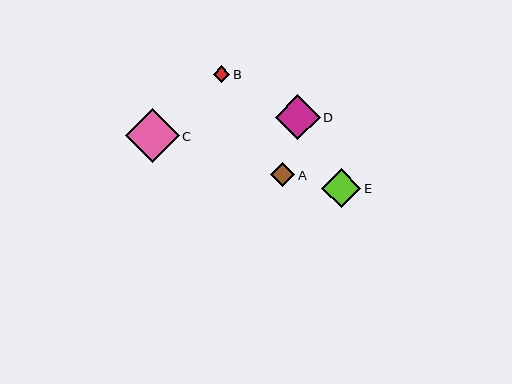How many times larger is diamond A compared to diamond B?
Diamond A is approximately 1.5 times the size of diamond B.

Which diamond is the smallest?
Diamond B is the smallest with a size of approximately 17 pixels.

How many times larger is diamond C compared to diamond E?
Diamond C is approximately 1.4 times the size of diamond E.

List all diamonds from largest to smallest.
From largest to smallest: C, D, E, A, B.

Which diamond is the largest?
Diamond C is the largest with a size of approximately 54 pixels.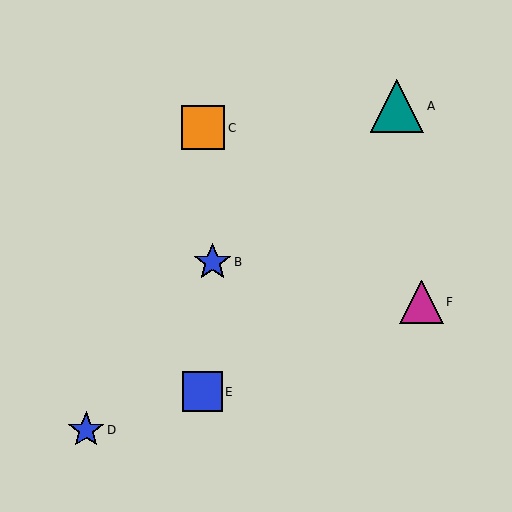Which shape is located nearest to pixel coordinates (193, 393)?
The blue square (labeled E) at (202, 392) is nearest to that location.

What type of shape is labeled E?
Shape E is a blue square.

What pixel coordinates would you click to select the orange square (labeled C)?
Click at (203, 128) to select the orange square C.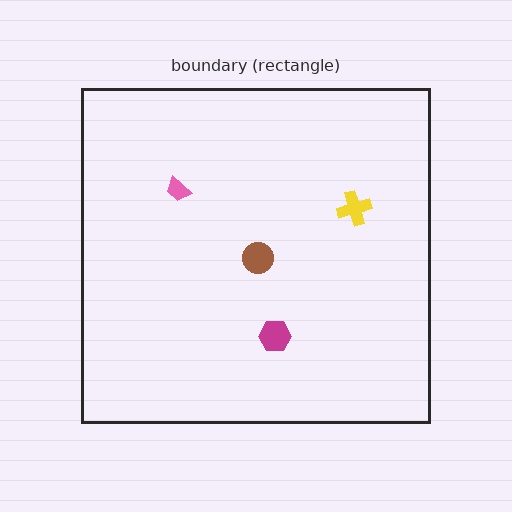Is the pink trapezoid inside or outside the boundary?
Inside.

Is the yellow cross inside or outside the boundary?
Inside.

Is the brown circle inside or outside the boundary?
Inside.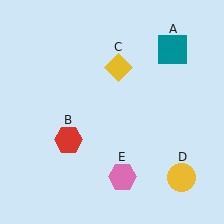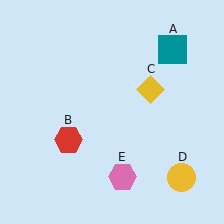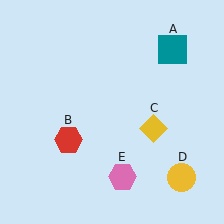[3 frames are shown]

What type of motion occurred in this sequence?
The yellow diamond (object C) rotated clockwise around the center of the scene.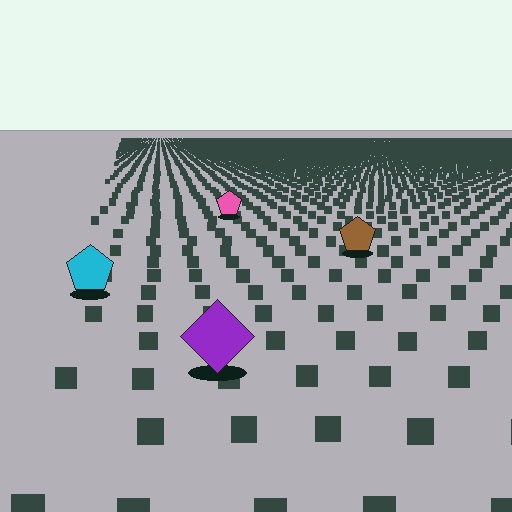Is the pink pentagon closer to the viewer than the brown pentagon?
No. The brown pentagon is closer — you can tell from the texture gradient: the ground texture is coarser near it.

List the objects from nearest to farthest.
From nearest to farthest: the purple diamond, the cyan pentagon, the brown pentagon, the pink pentagon.